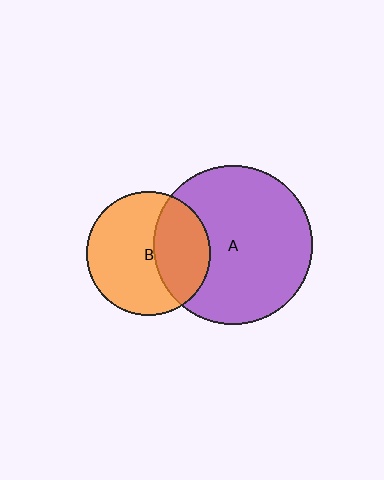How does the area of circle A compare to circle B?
Approximately 1.7 times.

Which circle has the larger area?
Circle A (purple).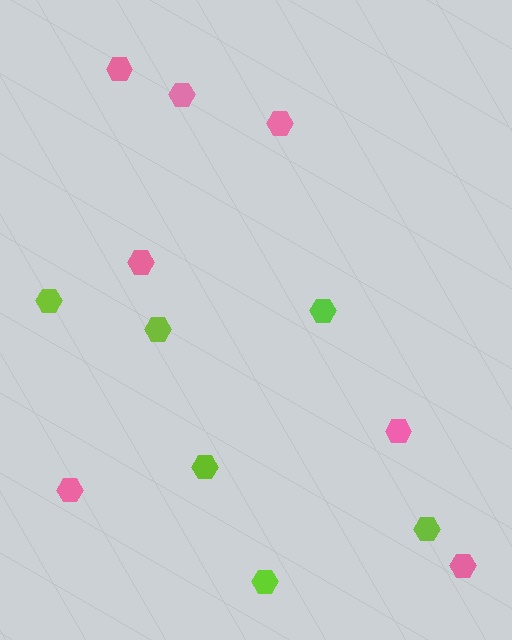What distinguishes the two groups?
There are 2 groups: one group of pink hexagons (7) and one group of lime hexagons (6).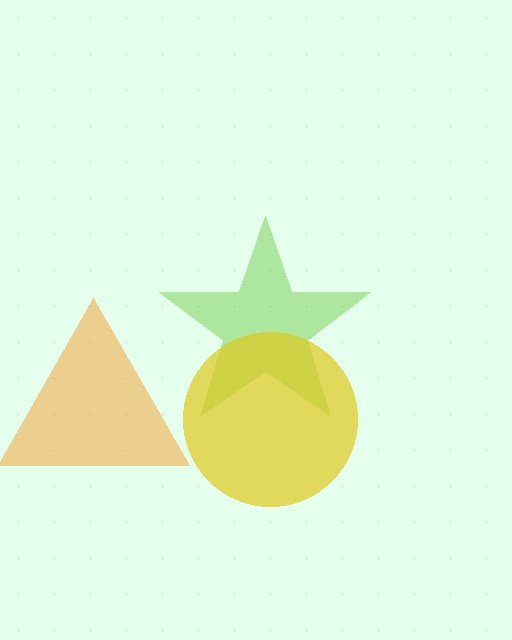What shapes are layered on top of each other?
The layered shapes are: an orange triangle, a lime star, a yellow circle.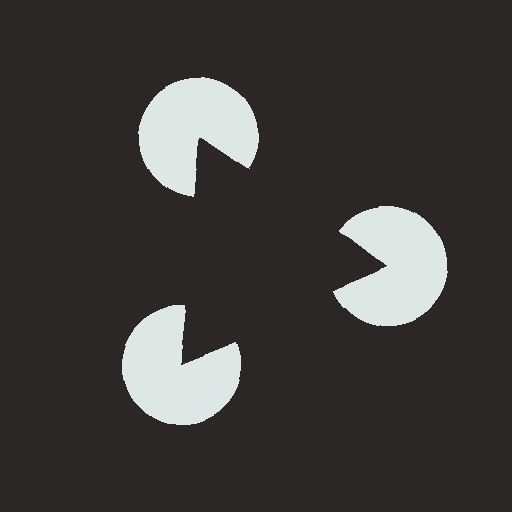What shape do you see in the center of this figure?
An illusory triangle — its edges are inferred from the aligned wedge cuts in the pac-man discs, not physically drawn.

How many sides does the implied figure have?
3 sides.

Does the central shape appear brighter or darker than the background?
It typically appears slightly darker than the background, even though no actual brightness change is drawn.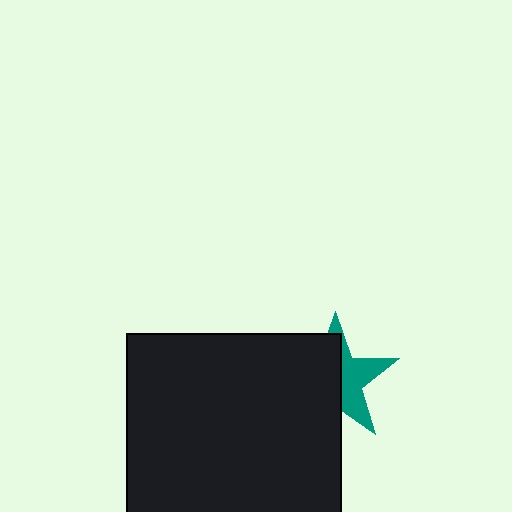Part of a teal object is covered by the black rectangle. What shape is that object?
It is a star.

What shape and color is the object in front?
The object in front is a black rectangle.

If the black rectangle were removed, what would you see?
You would see the complete teal star.